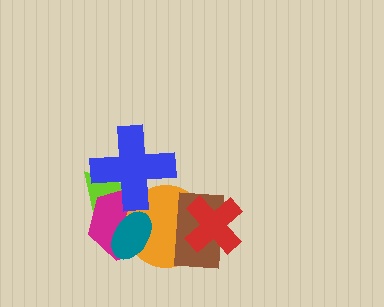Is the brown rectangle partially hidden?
Yes, it is partially covered by another shape.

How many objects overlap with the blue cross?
3 objects overlap with the blue cross.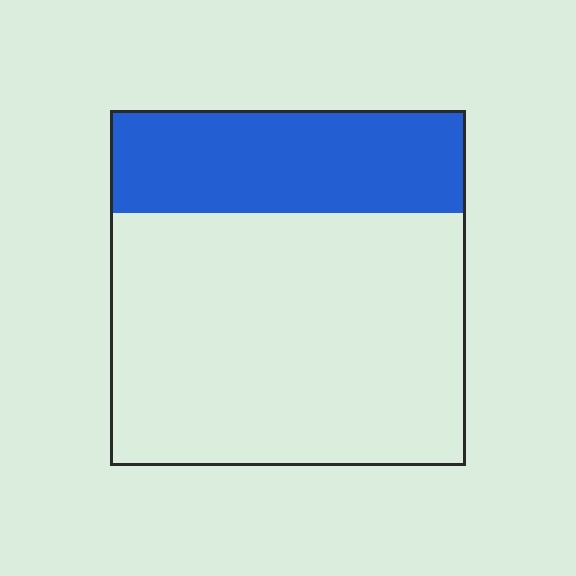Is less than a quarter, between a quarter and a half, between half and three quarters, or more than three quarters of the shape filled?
Between a quarter and a half.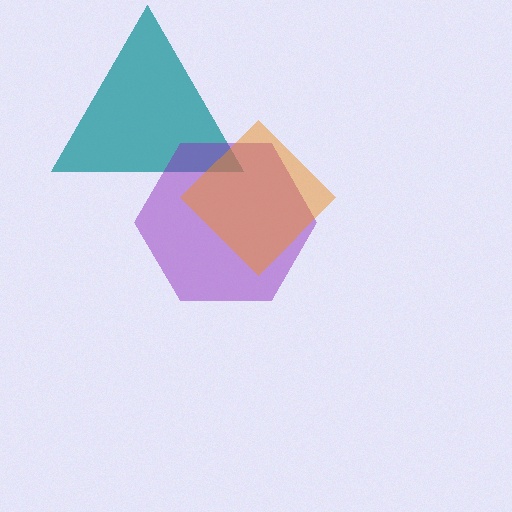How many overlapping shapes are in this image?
There are 3 overlapping shapes in the image.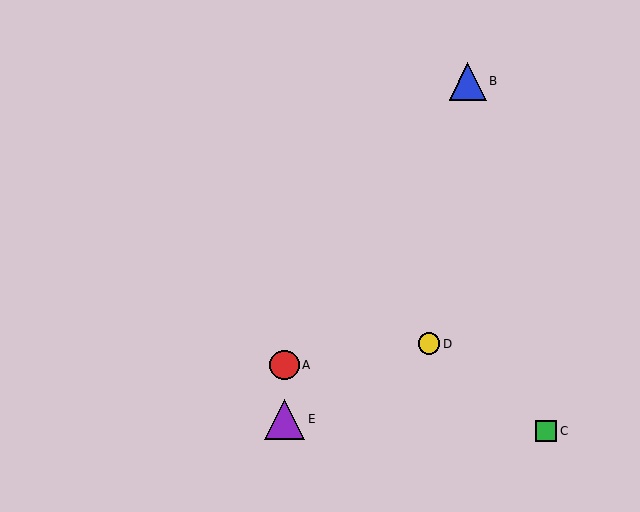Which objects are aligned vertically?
Objects A, E are aligned vertically.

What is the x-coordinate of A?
Object A is at x≈284.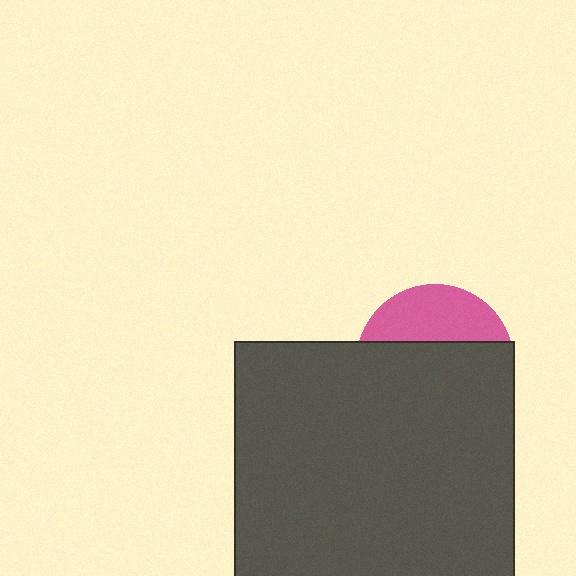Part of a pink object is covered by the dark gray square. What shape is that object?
It is a circle.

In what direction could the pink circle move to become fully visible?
The pink circle could move up. That would shift it out from behind the dark gray square entirely.